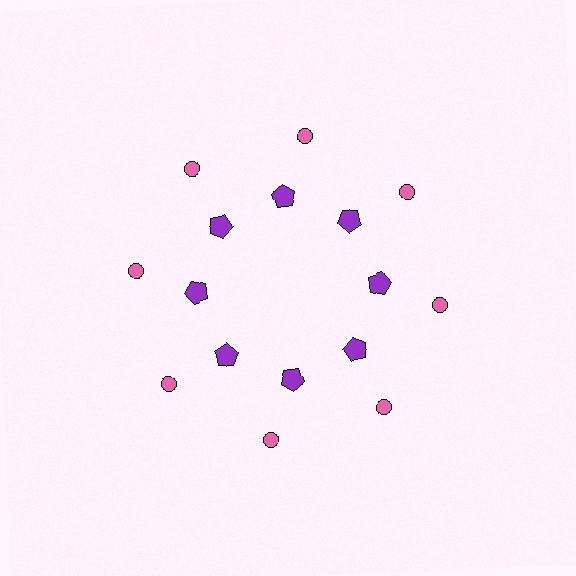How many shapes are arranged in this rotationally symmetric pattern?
There are 16 shapes, arranged in 8 groups of 2.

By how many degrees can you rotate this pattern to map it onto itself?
The pattern maps onto itself every 45 degrees of rotation.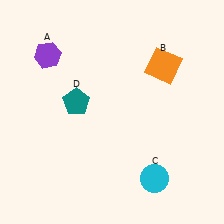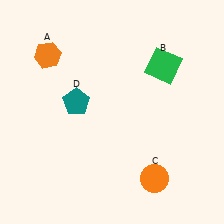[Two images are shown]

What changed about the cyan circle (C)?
In Image 1, C is cyan. In Image 2, it changed to orange.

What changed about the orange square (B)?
In Image 1, B is orange. In Image 2, it changed to green.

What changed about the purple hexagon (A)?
In Image 1, A is purple. In Image 2, it changed to orange.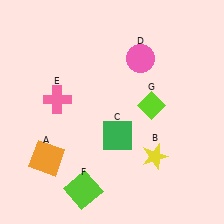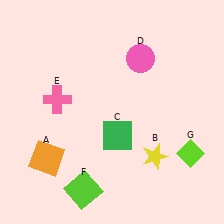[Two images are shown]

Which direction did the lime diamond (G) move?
The lime diamond (G) moved down.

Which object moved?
The lime diamond (G) moved down.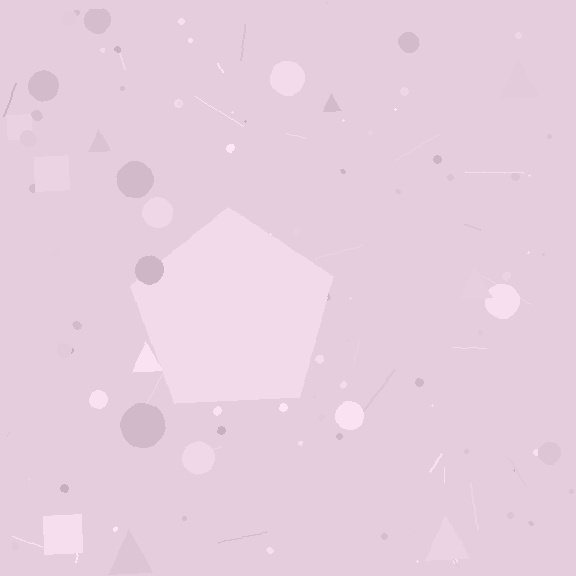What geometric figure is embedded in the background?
A pentagon is embedded in the background.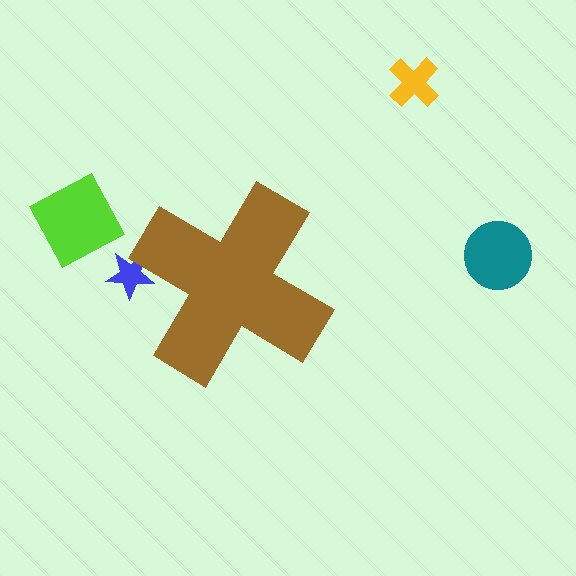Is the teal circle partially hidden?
No, the teal circle is fully visible.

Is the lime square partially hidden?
No, the lime square is fully visible.